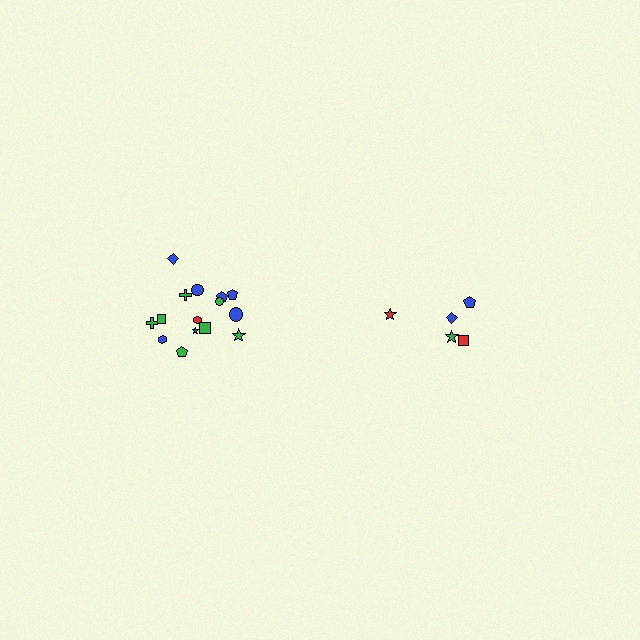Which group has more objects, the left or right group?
The left group.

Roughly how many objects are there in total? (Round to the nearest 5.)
Roughly 20 objects in total.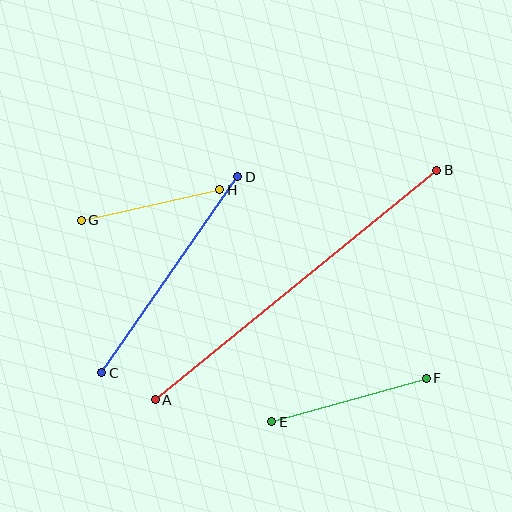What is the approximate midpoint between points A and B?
The midpoint is at approximately (296, 285) pixels.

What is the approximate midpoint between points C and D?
The midpoint is at approximately (170, 275) pixels.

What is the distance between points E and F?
The distance is approximately 161 pixels.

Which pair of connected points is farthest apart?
Points A and B are farthest apart.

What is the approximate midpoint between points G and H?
The midpoint is at approximately (151, 205) pixels.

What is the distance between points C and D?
The distance is approximately 239 pixels.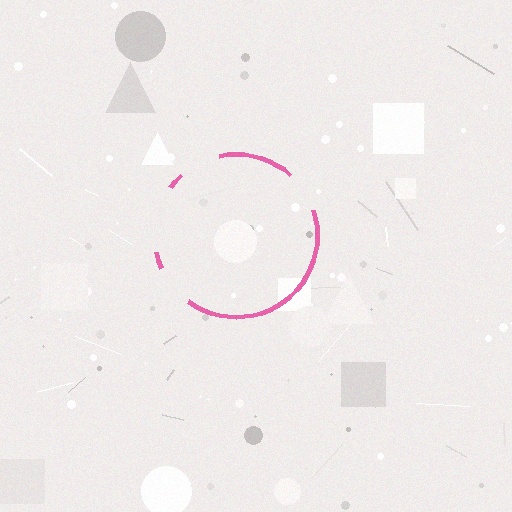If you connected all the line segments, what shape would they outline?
They would outline a circle.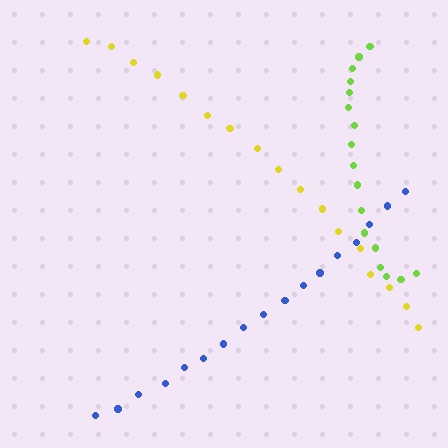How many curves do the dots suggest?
There are 3 distinct paths.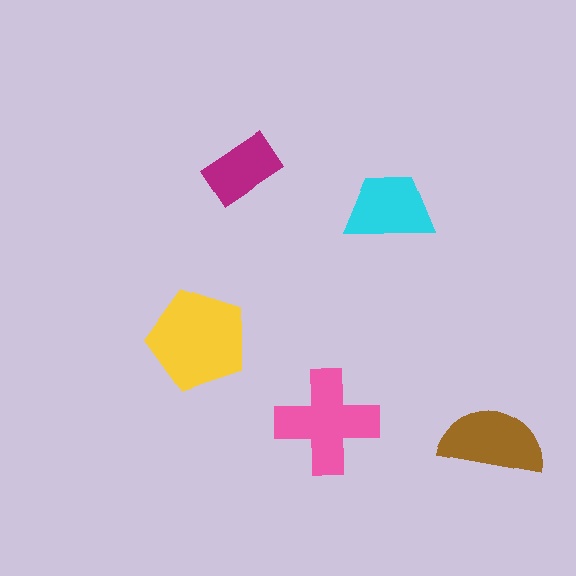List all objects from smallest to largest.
The magenta rectangle, the cyan trapezoid, the brown semicircle, the pink cross, the yellow pentagon.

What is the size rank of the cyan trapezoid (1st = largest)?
4th.